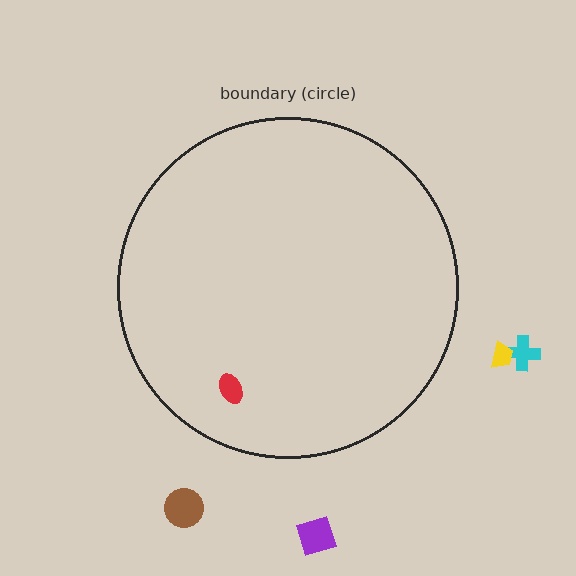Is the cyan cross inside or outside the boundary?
Outside.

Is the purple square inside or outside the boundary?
Outside.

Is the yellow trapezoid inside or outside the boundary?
Outside.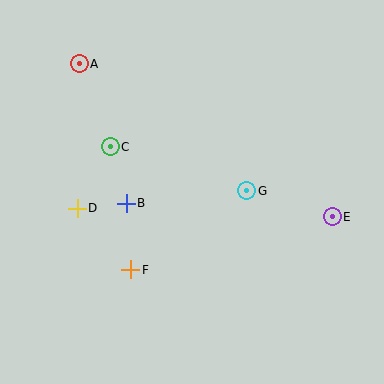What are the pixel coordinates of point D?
Point D is at (77, 208).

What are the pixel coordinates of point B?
Point B is at (126, 203).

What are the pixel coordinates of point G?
Point G is at (247, 191).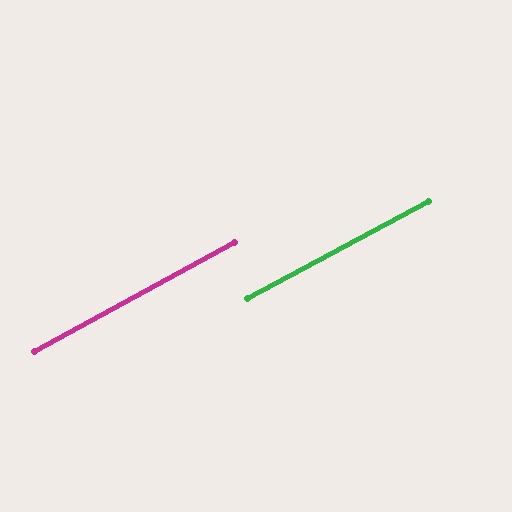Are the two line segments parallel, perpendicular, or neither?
Parallel — their directions differ by only 0.4°.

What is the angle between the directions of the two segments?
Approximately 0 degrees.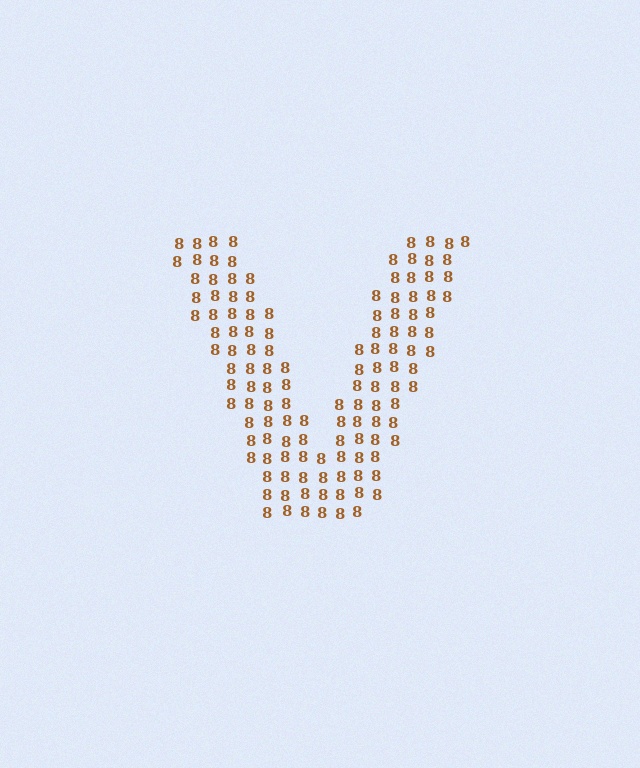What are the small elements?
The small elements are digit 8's.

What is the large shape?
The large shape is the letter V.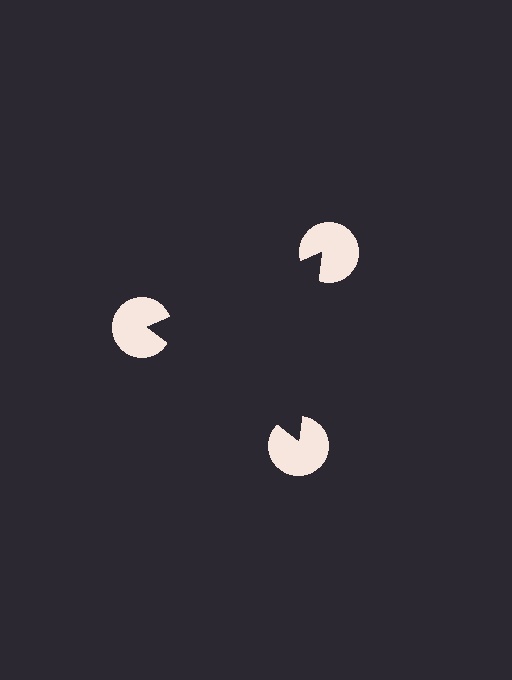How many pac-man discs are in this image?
There are 3 — one at each vertex of the illusory triangle.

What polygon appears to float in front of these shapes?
An illusory triangle — its edges are inferred from the aligned wedge cuts in the pac-man discs, not physically drawn.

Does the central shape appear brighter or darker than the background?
It typically appears slightly darker than the background, even though no actual brightness change is drawn.